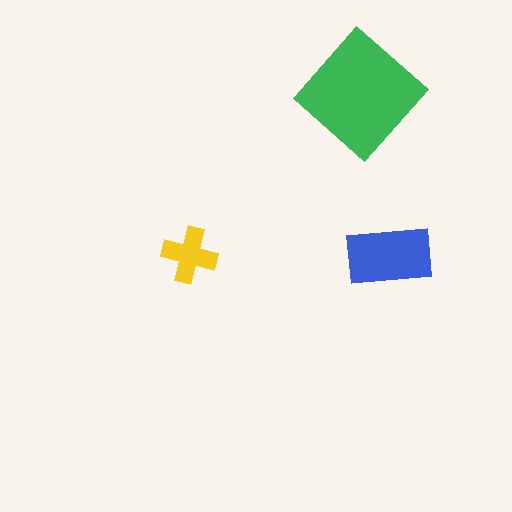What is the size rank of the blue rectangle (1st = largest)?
2nd.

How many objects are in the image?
There are 3 objects in the image.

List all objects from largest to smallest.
The green diamond, the blue rectangle, the yellow cross.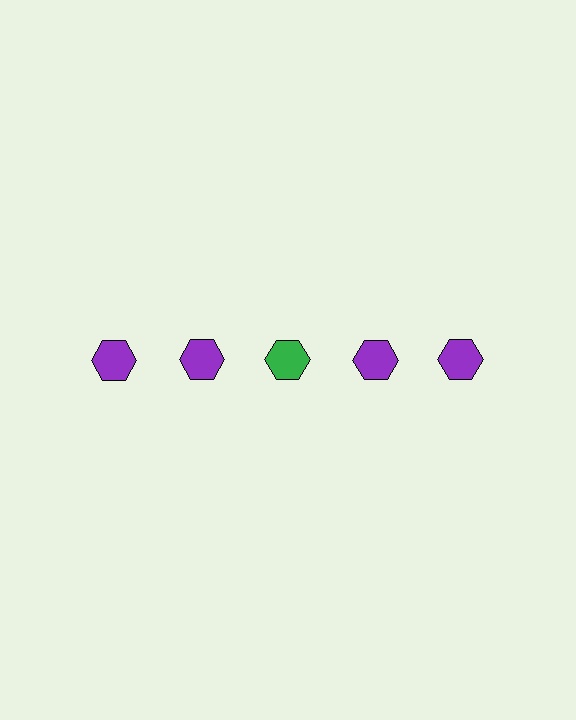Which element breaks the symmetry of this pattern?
The green hexagon in the top row, center column breaks the symmetry. All other shapes are purple hexagons.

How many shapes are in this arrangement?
There are 5 shapes arranged in a grid pattern.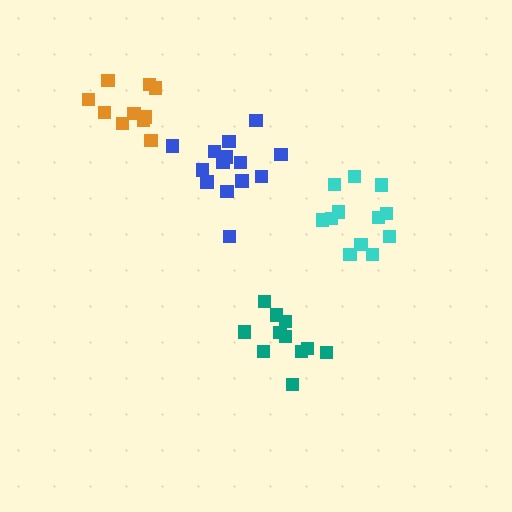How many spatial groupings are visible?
There are 4 spatial groupings.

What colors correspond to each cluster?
The clusters are colored: blue, teal, cyan, orange.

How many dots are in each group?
Group 1: 14 dots, Group 2: 11 dots, Group 3: 12 dots, Group 4: 10 dots (47 total).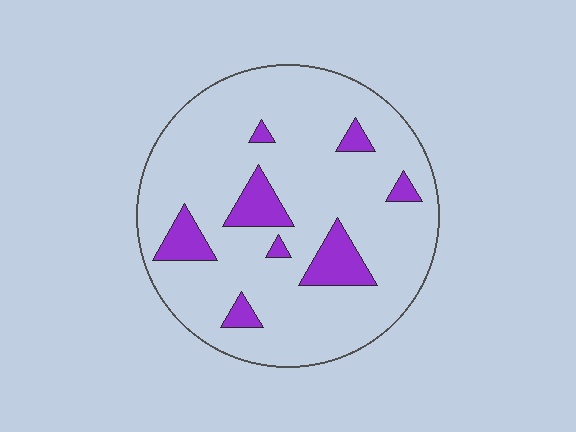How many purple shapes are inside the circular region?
8.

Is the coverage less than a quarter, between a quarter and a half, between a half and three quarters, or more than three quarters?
Less than a quarter.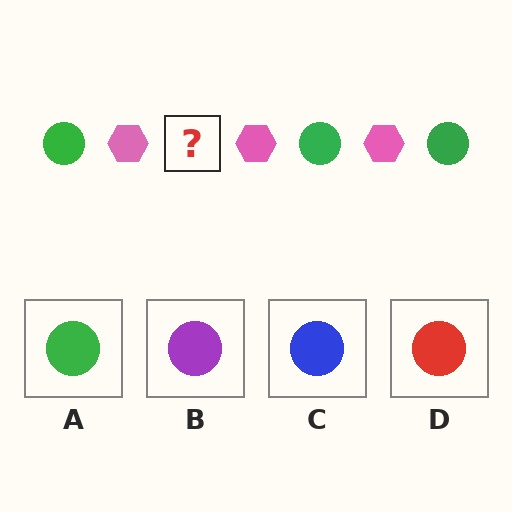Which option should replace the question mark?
Option A.